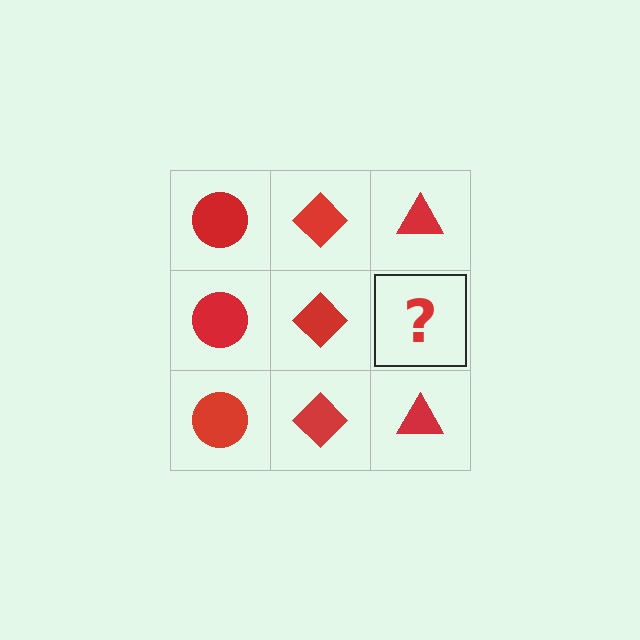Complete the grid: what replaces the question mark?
The question mark should be replaced with a red triangle.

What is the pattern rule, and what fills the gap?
The rule is that each column has a consistent shape. The gap should be filled with a red triangle.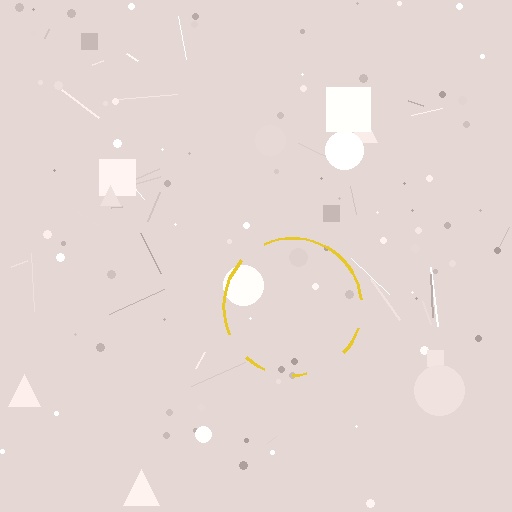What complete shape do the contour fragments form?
The contour fragments form a circle.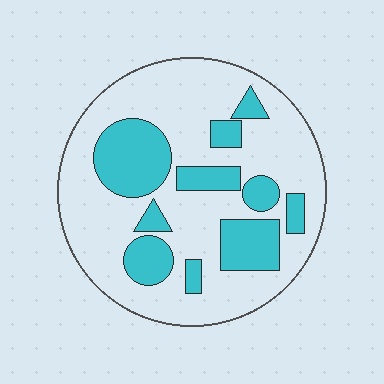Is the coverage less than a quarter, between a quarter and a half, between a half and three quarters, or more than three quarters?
Between a quarter and a half.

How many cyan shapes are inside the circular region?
10.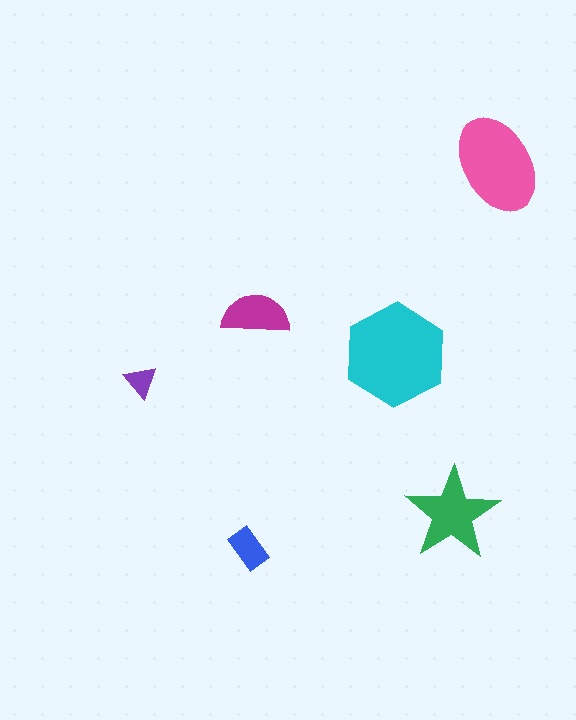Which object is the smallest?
The purple triangle.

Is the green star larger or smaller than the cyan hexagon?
Smaller.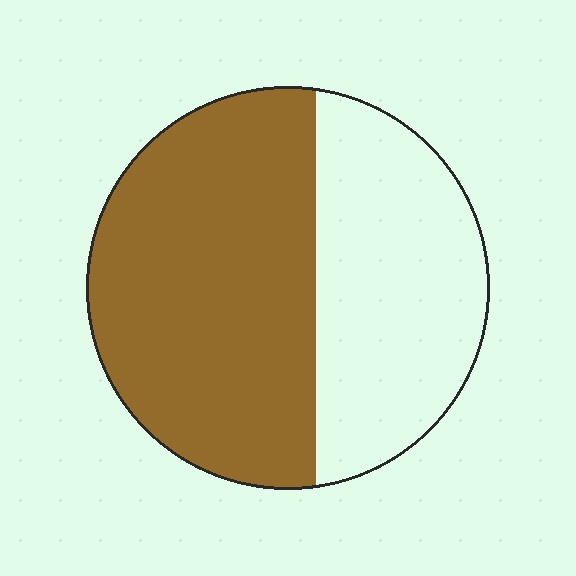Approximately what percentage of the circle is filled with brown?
Approximately 60%.